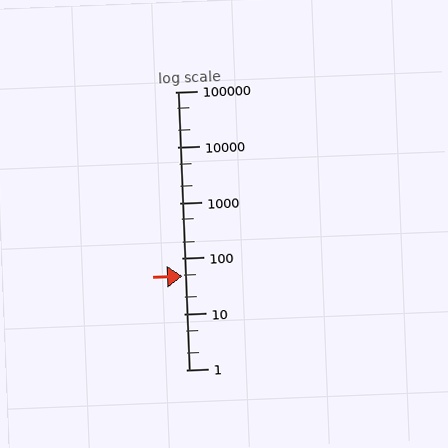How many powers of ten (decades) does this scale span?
The scale spans 5 decades, from 1 to 100000.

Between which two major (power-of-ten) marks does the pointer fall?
The pointer is between 10 and 100.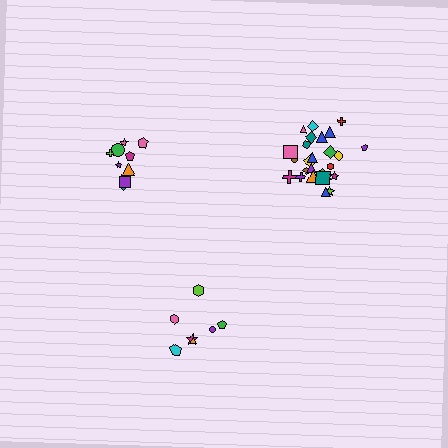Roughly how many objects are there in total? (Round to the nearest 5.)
Roughly 40 objects in total.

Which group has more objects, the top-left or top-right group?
The top-right group.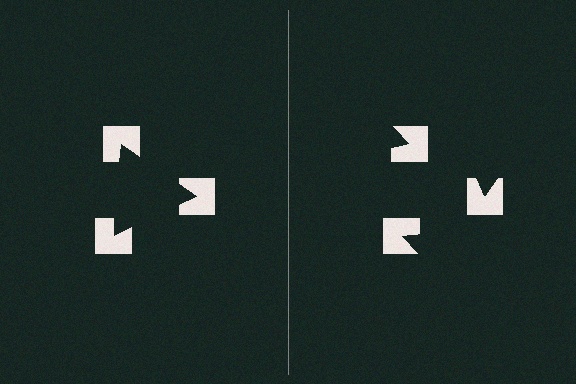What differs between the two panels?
The notched squares are positioned identically on both sides; only the wedge orientations differ. On the left they align to a triangle; on the right they are misaligned.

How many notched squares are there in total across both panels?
6 — 3 on each side.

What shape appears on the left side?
An illusory triangle.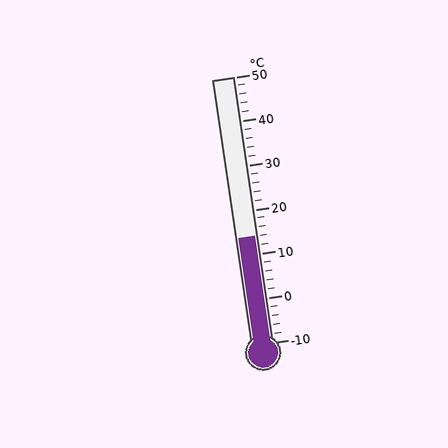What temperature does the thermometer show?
The thermometer shows approximately 14°C.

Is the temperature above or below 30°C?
The temperature is below 30°C.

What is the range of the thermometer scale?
The thermometer scale ranges from -10°C to 50°C.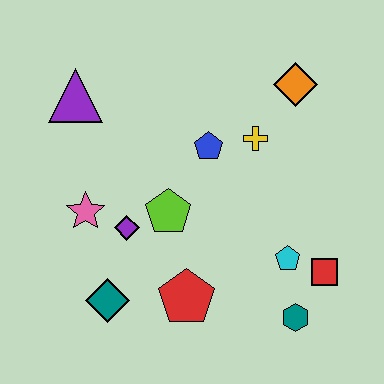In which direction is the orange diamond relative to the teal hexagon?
The orange diamond is above the teal hexagon.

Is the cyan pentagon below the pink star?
Yes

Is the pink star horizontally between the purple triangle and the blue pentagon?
Yes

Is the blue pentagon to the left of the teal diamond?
No